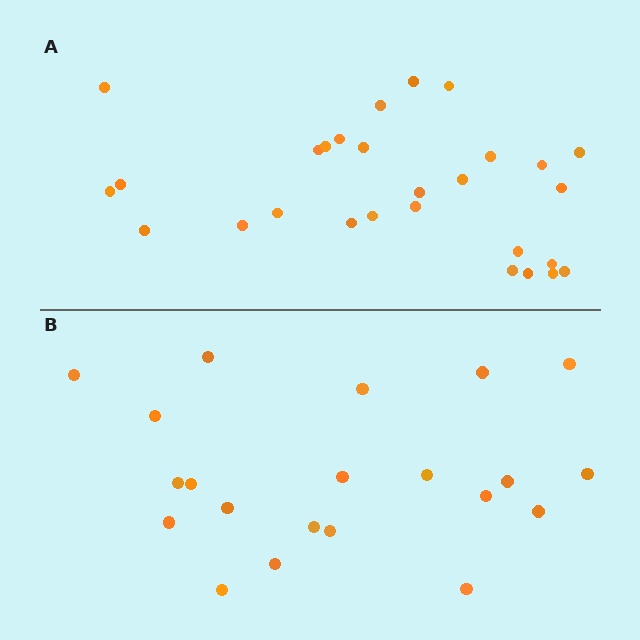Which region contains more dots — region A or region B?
Region A (the top region) has more dots.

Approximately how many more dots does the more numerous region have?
Region A has roughly 8 or so more dots than region B.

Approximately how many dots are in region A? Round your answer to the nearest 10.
About 30 dots. (The exact count is 28, which rounds to 30.)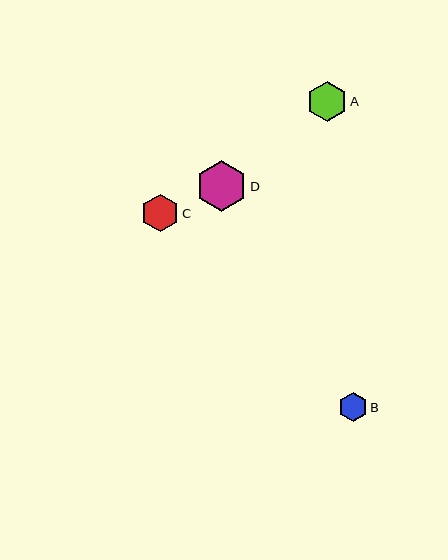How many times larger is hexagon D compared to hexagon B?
Hexagon D is approximately 1.8 times the size of hexagon B.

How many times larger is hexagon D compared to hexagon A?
Hexagon D is approximately 1.3 times the size of hexagon A.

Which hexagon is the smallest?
Hexagon B is the smallest with a size of approximately 28 pixels.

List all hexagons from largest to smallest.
From largest to smallest: D, A, C, B.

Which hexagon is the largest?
Hexagon D is the largest with a size of approximately 51 pixels.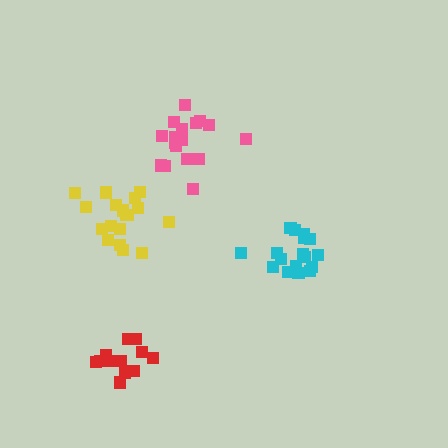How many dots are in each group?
Group 1: 17 dots, Group 2: 14 dots, Group 3: 17 dots, Group 4: 18 dots (66 total).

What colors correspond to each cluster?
The clusters are colored: cyan, red, pink, yellow.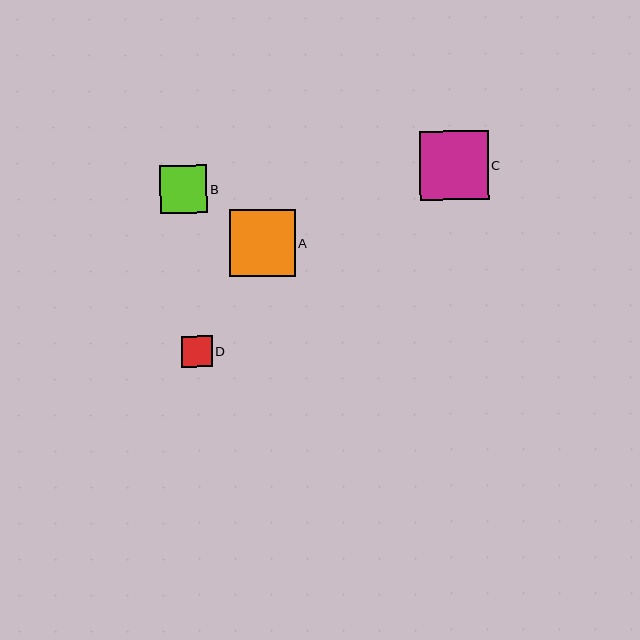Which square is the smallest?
Square D is the smallest with a size of approximately 31 pixels.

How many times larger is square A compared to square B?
Square A is approximately 1.4 times the size of square B.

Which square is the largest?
Square C is the largest with a size of approximately 69 pixels.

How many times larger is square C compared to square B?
Square C is approximately 1.5 times the size of square B.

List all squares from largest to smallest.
From largest to smallest: C, A, B, D.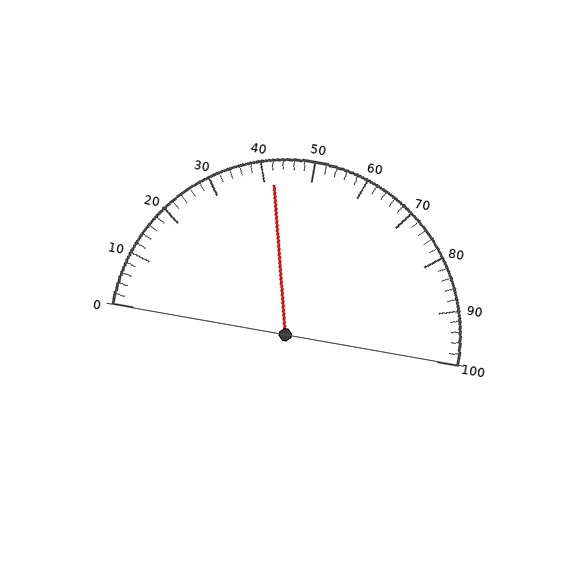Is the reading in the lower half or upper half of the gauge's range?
The reading is in the lower half of the range (0 to 100).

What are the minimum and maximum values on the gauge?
The gauge ranges from 0 to 100.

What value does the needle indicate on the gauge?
The needle indicates approximately 42.